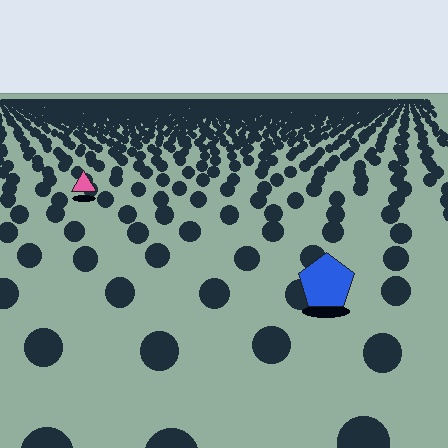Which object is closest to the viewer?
The blue pentagon is closest. The texture marks near it are larger and more spread out.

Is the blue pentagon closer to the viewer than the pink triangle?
Yes. The blue pentagon is closer — you can tell from the texture gradient: the ground texture is coarser near it.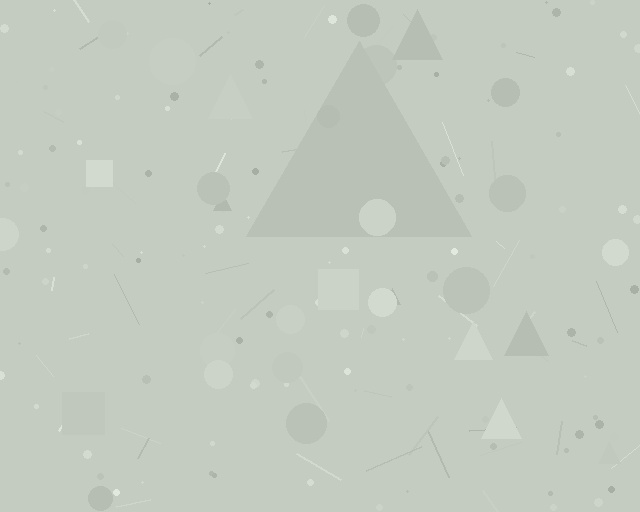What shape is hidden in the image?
A triangle is hidden in the image.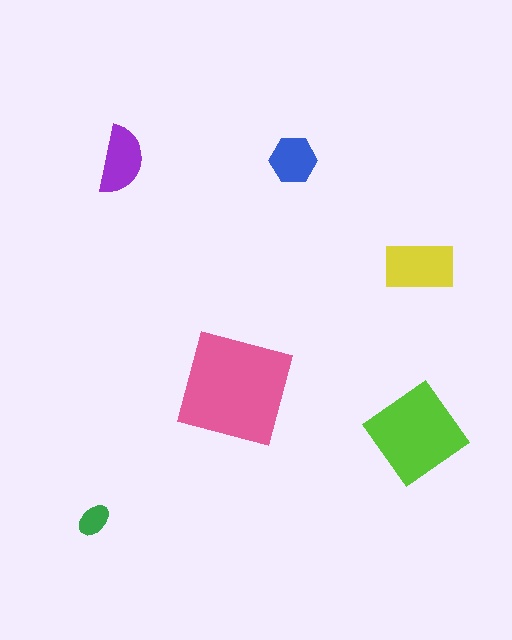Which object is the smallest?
The green ellipse.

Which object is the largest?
The pink square.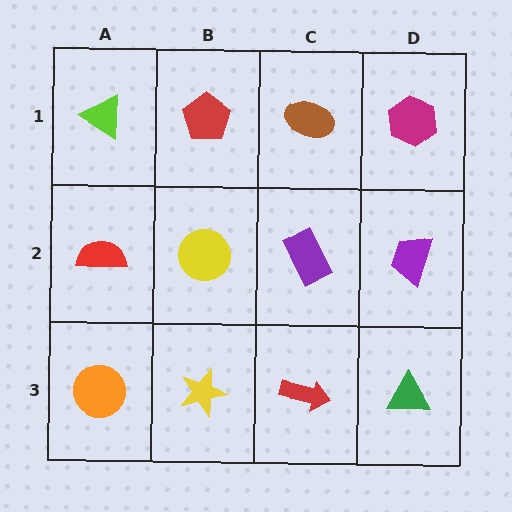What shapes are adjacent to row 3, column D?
A purple trapezoid (row 2, column D), a red arrow (row 3, column C).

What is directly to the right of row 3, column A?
A yellow star.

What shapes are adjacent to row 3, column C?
A purple rectangle (row 2, column C), a yellow star (row 3, column B), a green triangle (row 3, column D).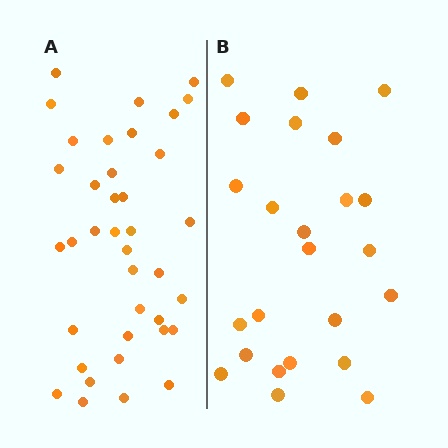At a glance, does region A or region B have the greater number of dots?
Region A (the left region) has more dots.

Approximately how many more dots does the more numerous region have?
Region A has approximately 15 more dots than region B.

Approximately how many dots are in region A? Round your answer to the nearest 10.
About 40 dots. (The exact count is 38, which rounds to 40.)